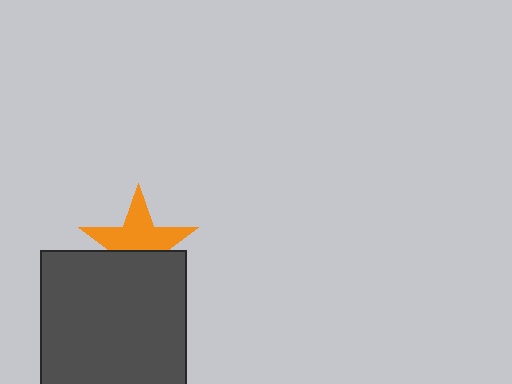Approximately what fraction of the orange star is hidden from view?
Roughly 43% of the orange star is hidden behind the dark gray square.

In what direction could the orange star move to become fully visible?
The orange star could move up. That would shift it out from behind the dark gray square entirely.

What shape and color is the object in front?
The object in front is a dark gray square.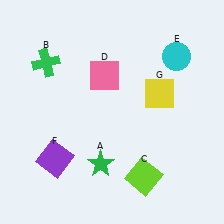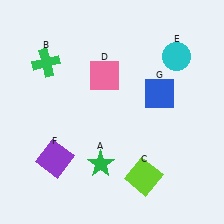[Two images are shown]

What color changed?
The square (G) changed from yellow in Image 1 to blue in Image 2.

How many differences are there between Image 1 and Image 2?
There is 1 difference between the two images.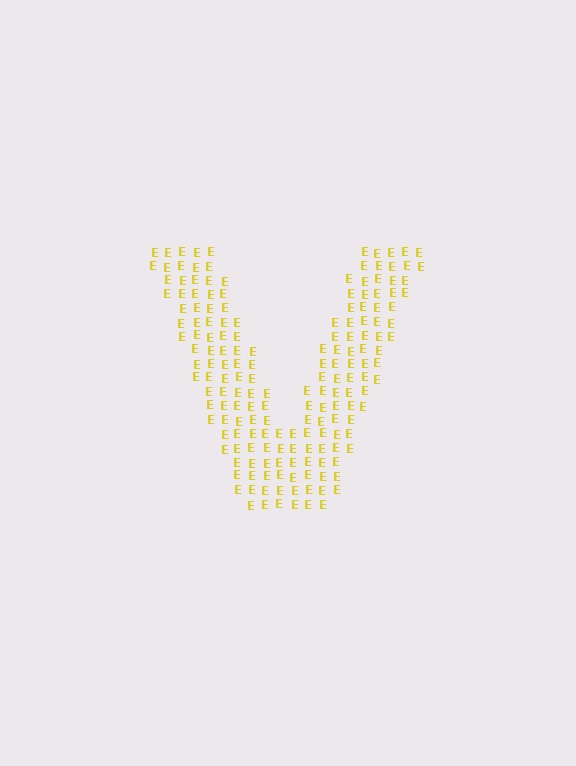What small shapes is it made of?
It is made of small letter E's.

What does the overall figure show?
The overall figure shows the letter V.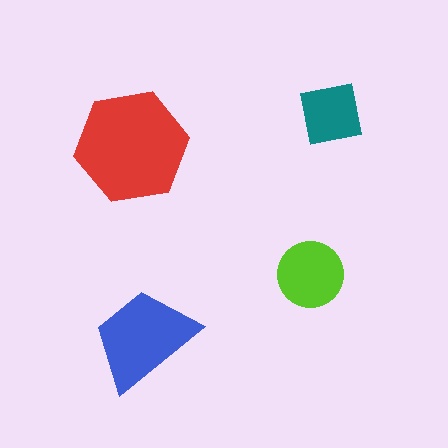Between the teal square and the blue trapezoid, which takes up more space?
The blue trapezoid.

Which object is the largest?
The red hexagon.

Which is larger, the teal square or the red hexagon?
The red hexagon.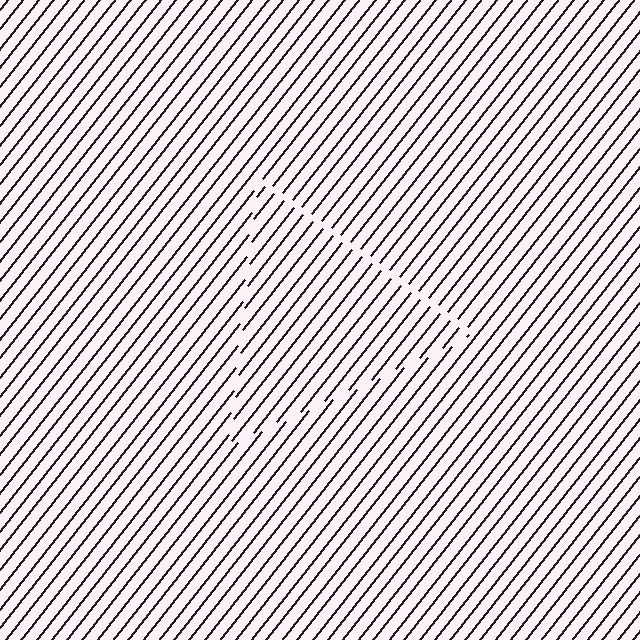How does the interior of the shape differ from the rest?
The interior of the shape contains the same grating, shifted by half a period — the contour is defined by the phase discontinuity where line-ends from the inner and outer gratings abut.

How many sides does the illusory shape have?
3 sides — the line-ends trace a triangle.